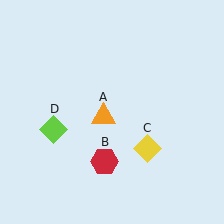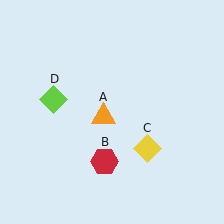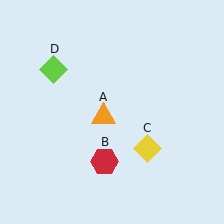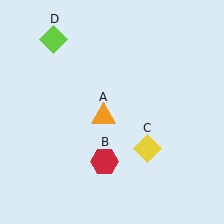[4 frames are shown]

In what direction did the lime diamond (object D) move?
The lime diamond (object D) moved up.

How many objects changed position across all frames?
1 object changed position: lime diamond (object D).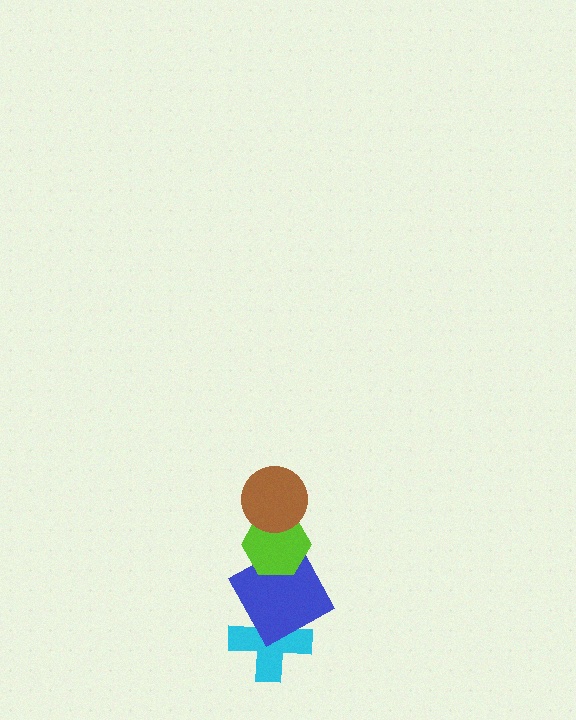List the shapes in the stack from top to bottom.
From top to bottom: the brown circle, the lime hexagon, the blue square, the cyan cross.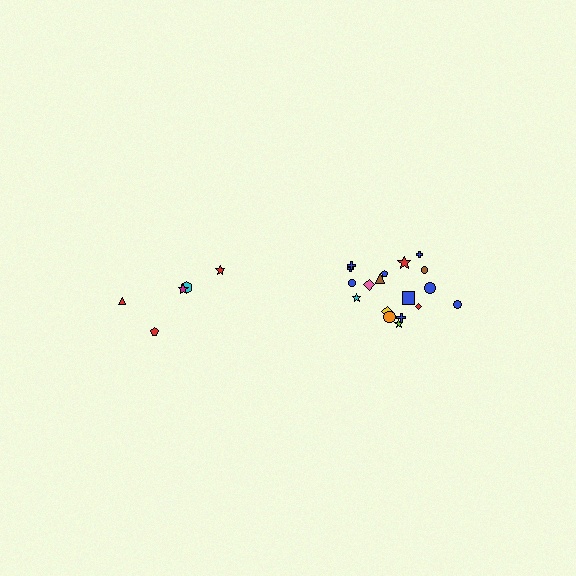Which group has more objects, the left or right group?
The right group.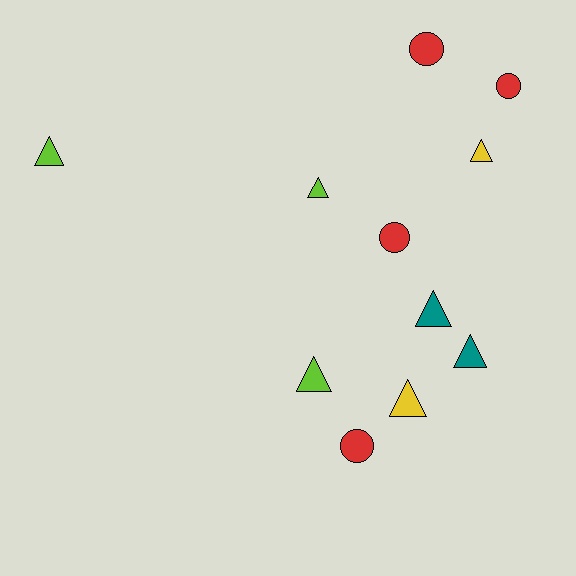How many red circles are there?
There are 4 red circles.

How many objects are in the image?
There are 11 objects.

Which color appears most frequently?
Red, with 4 objects.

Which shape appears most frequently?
Triangle, with 7 objects.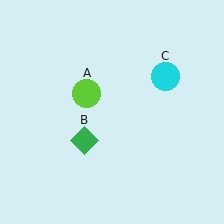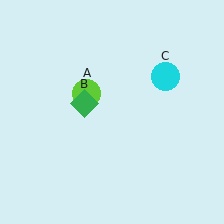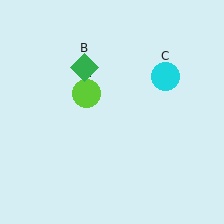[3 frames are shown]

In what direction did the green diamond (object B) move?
The green diamond (object B) moved up.